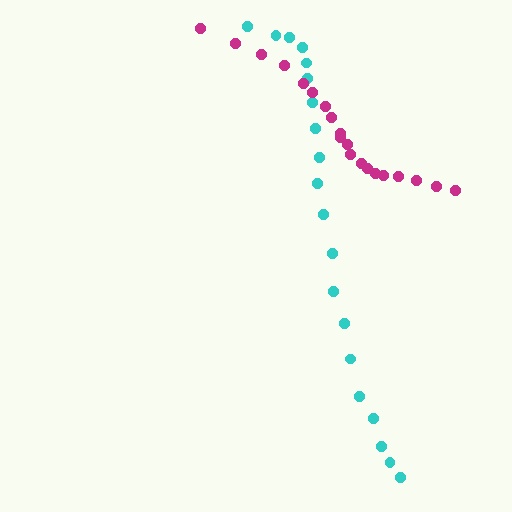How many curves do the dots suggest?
There are 2 distinct paths.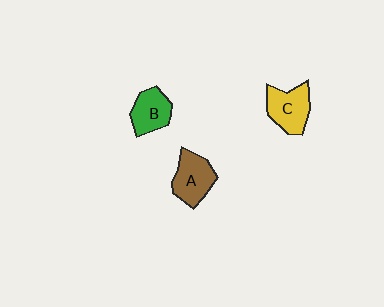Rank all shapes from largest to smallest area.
From largest to smallest: C (yellow), A (brown), B (green).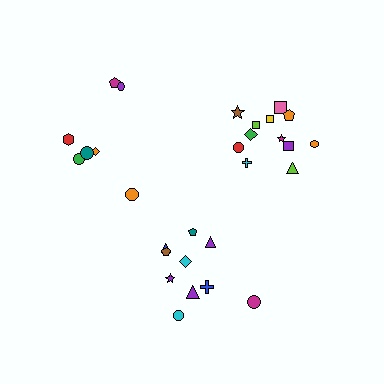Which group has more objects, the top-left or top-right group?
The top-right group.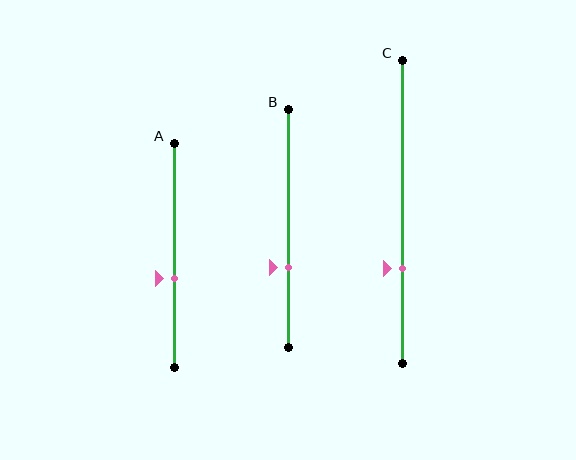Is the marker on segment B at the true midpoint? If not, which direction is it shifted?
No, the marker on segment B is shifted downward by about 17% of the segment length.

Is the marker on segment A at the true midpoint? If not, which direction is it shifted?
No, the marker on segment A is shifted downward by about 10% of the segment length.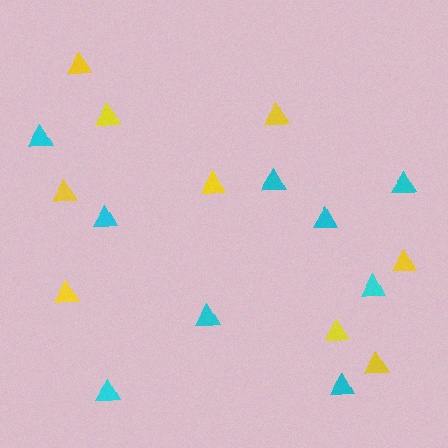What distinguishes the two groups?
There are 2 groups: one group of cyan triangles (9) and one group of yellow triangles (9).